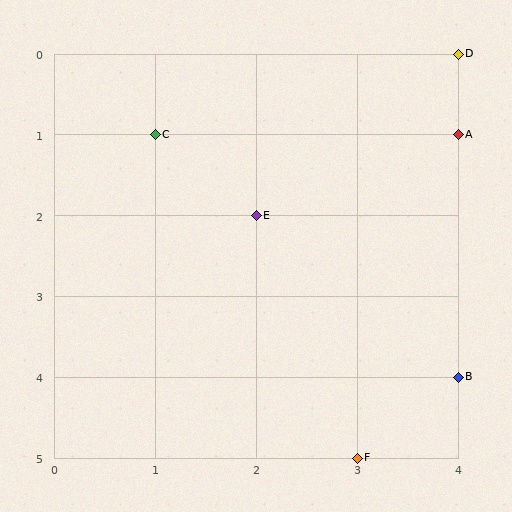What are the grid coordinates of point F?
Point F is at grid coordinates (3, 5).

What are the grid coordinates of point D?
Point D is at grid coordinates (4, 0).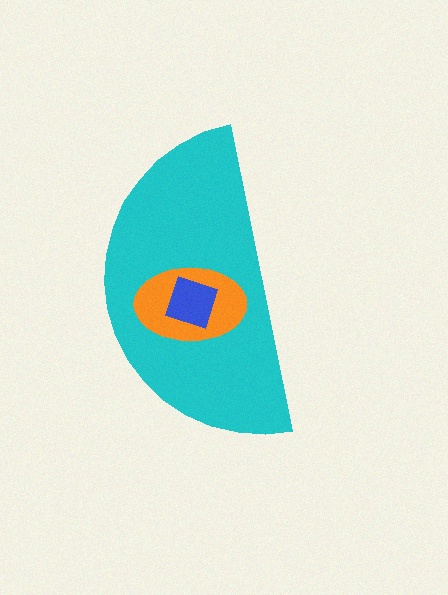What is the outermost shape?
The cyan semicircle.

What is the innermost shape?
The blue square.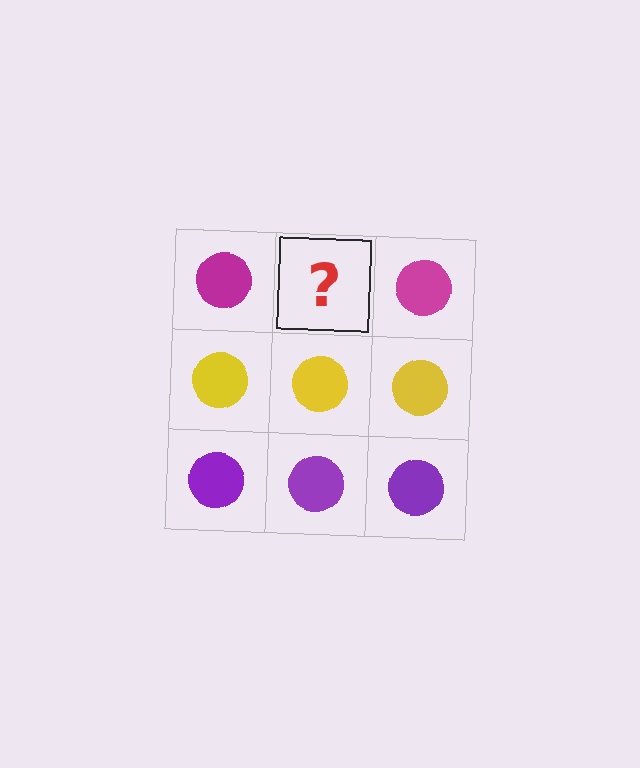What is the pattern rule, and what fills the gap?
The rule is that each row has a consistent color. The gap should be filled with a magenta circle.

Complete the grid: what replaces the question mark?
The question mark should be replaced with a magenta circle.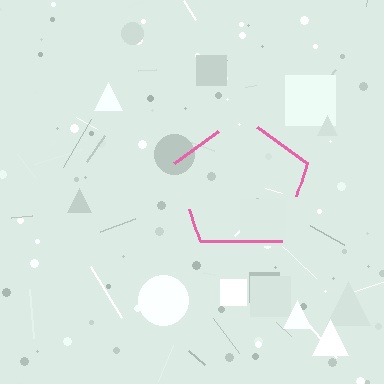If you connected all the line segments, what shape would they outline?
They would outline a pentagon.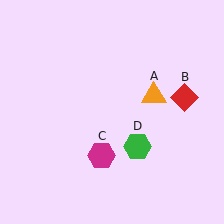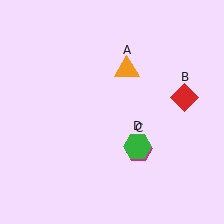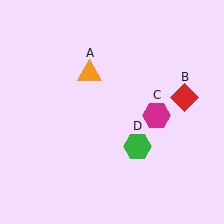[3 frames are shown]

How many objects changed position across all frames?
2 objects changed position: orange triangle (object A), magenta hexagon (object C).